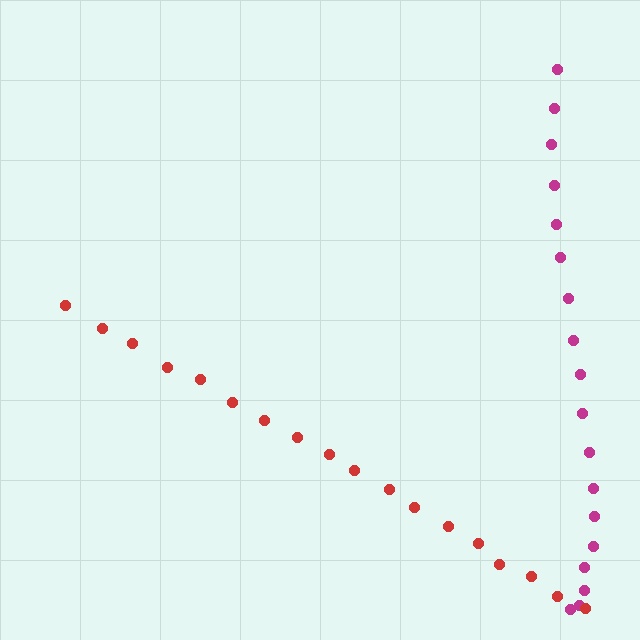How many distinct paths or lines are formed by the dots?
There are 2 distinct paths.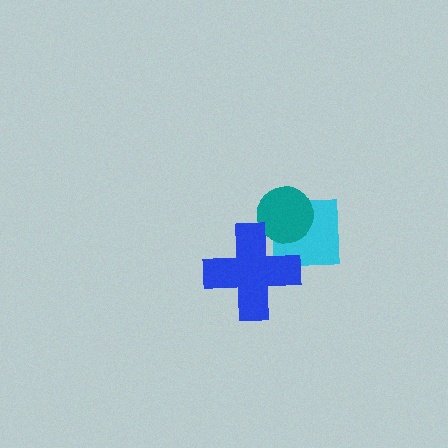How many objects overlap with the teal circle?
2 objects overlap with the teal circle.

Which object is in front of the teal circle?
The blue cross is in front of the teal circle.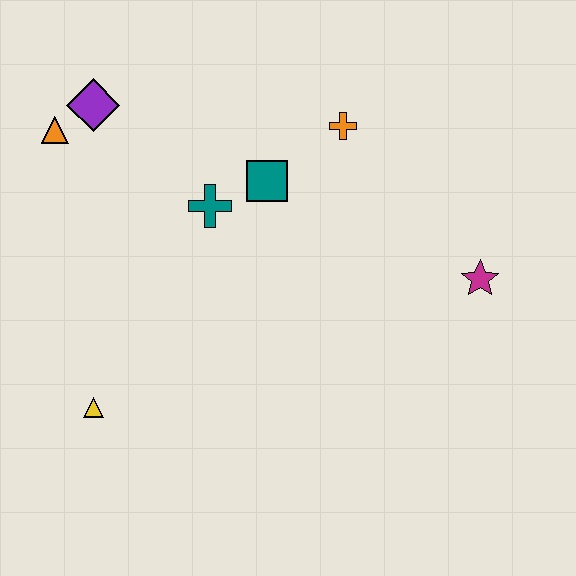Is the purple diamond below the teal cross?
No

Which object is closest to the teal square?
The teal cross is closest to the teal square.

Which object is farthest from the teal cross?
The magenta star is farthest from the teal cross.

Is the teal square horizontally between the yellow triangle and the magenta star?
Yes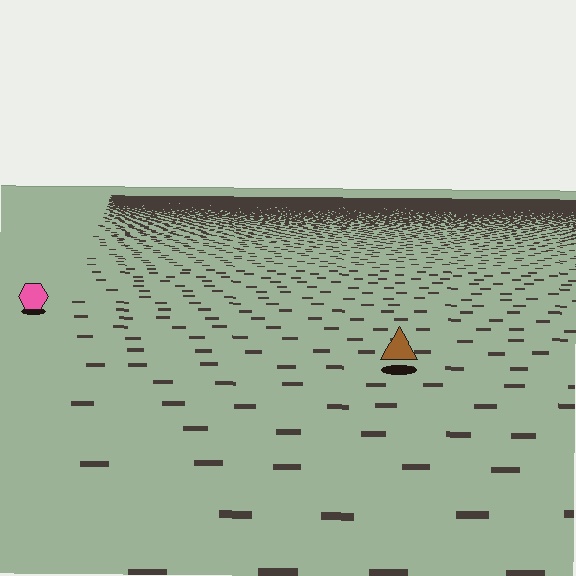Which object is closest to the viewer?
The brown triangle is closest. The texture marks near it are larger and more spread out.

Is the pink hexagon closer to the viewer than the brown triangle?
No. The brown triangle is closer — you can tell from the texture gradient: the ground texture is coarser near it.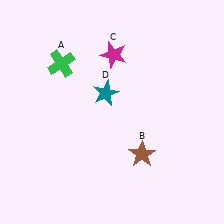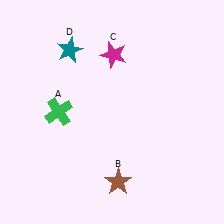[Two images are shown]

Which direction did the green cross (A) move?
The green cross (A) moved down.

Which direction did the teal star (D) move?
The teal star (D) moved up.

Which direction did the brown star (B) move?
The brown star (B) moved down.